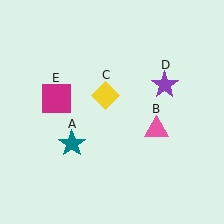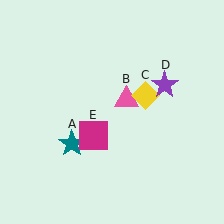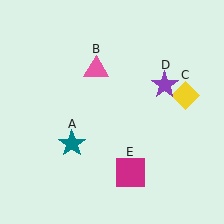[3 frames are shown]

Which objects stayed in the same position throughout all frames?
Teal star (object A) and purple star (object D) remained stationary.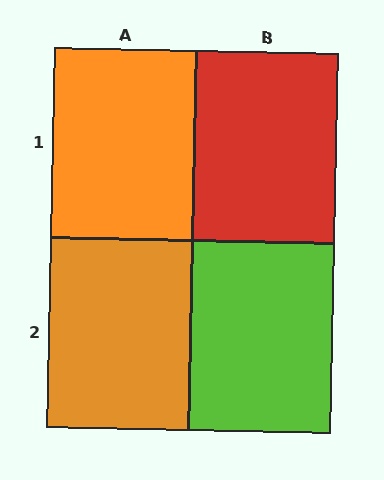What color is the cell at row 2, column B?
Lime.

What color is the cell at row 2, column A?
Orange.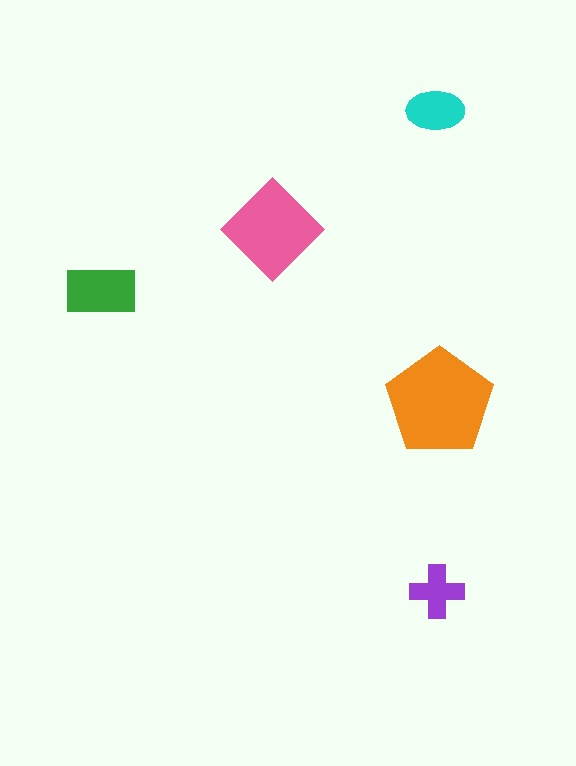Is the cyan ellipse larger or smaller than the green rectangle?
Smaller.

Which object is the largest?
The orange pentagon.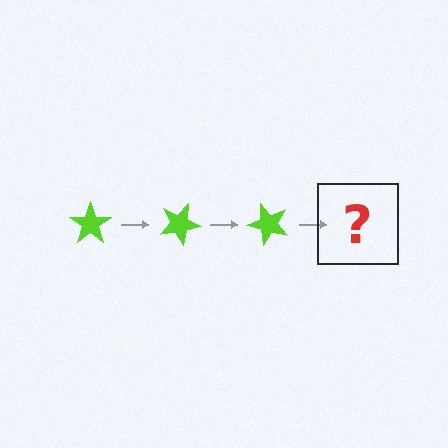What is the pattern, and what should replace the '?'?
The pattern is that the star rotates 25 degrees each step. The '?' should be a lime star rotated 75 degrees.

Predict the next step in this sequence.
The next step is a lime star rotated 75 degrees.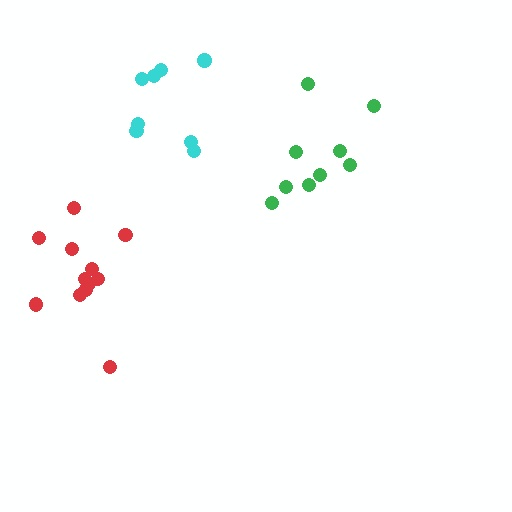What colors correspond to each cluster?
The clusters are colored: red, cyan, green.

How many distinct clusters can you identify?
There are 3 distinct clusters.